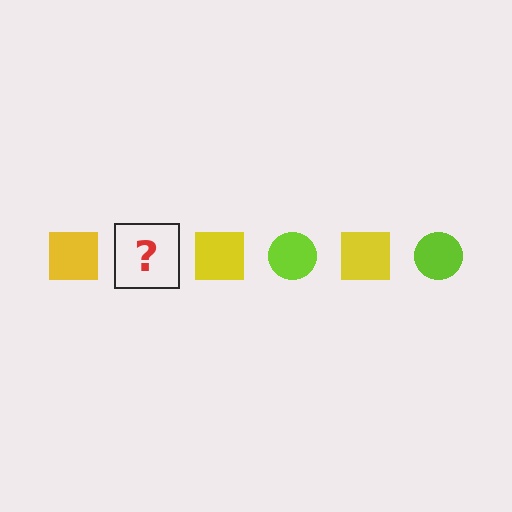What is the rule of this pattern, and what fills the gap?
The rule is that the pattern alternates between yellow square and lime circle. The gap should be filled with a lime circle.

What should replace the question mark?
The question mark should be replaced with a lime circle.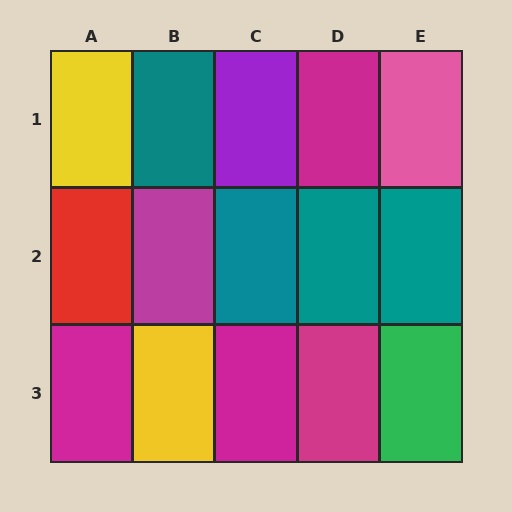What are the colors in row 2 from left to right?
Red, magenta, teal, teal, teal.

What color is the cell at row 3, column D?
Magenta.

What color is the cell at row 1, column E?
Pink.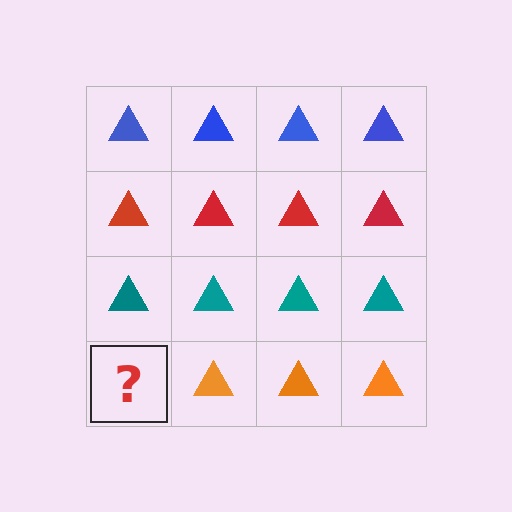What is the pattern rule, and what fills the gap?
The rule is that each row has a consistent color. The gap should be filled with an orange triangle.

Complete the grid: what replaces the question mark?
The question mark should be replaced with an orange triangle.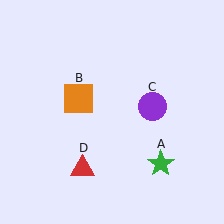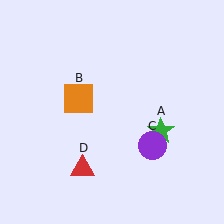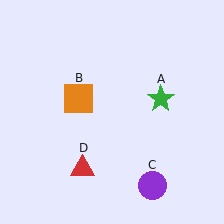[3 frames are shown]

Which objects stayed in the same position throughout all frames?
Orange square (object B) and red triangle (object D) remained stationary.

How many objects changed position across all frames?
2 objects changed position: green star (object A), purple circle (object C).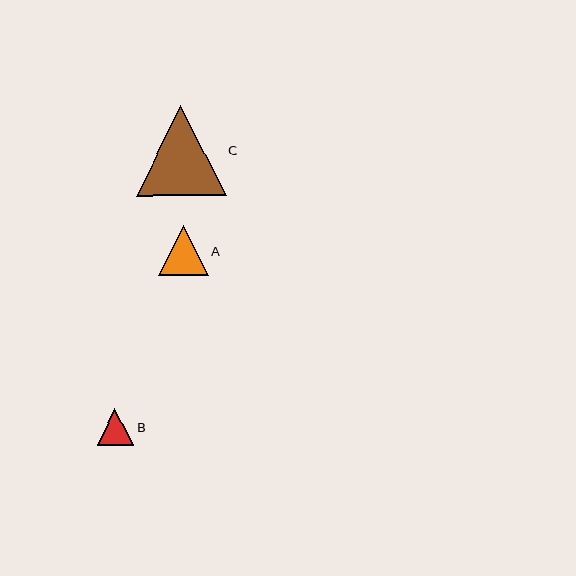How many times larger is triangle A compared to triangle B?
Triangle A is approximately 1.4 times the size of triangle B.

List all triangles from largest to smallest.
From largest to smallest: C, A, B.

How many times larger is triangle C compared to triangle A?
Triangle C is approximately 1.8 times the size of triangle A.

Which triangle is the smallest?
Triangle B is the smallest with a size of approximately 36 pixels.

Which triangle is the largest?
Triangle C is the largest with a size of approximately 89 pixels.